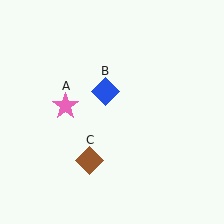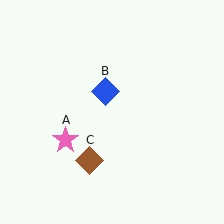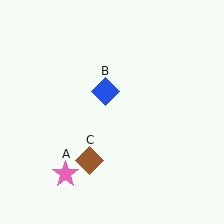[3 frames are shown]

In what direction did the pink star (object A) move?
The pink star (object A) moved down.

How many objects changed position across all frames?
1 object changed position: pink star (object A).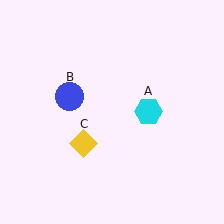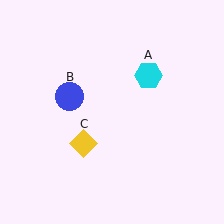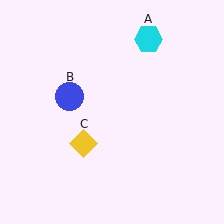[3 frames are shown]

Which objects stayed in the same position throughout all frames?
Blue circle (object B) and yellow diamond (object C) remained stationary.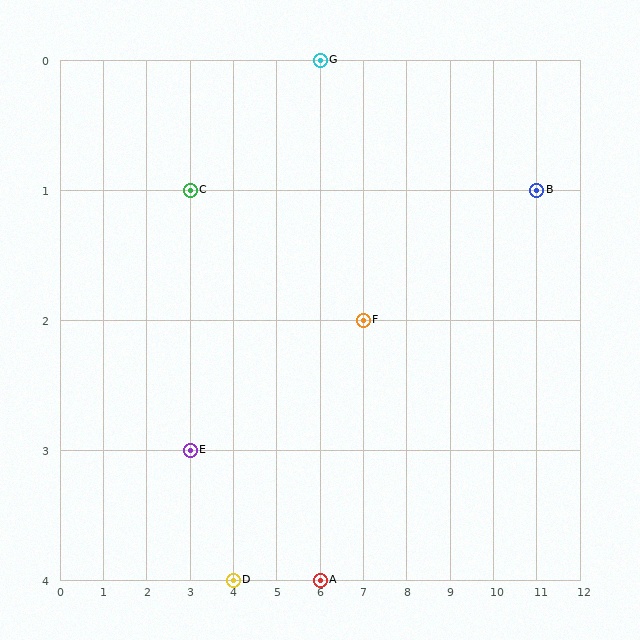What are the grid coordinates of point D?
Point D is at grid coordinates (4, 4).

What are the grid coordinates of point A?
Point A is at grid coordinates (6, 4).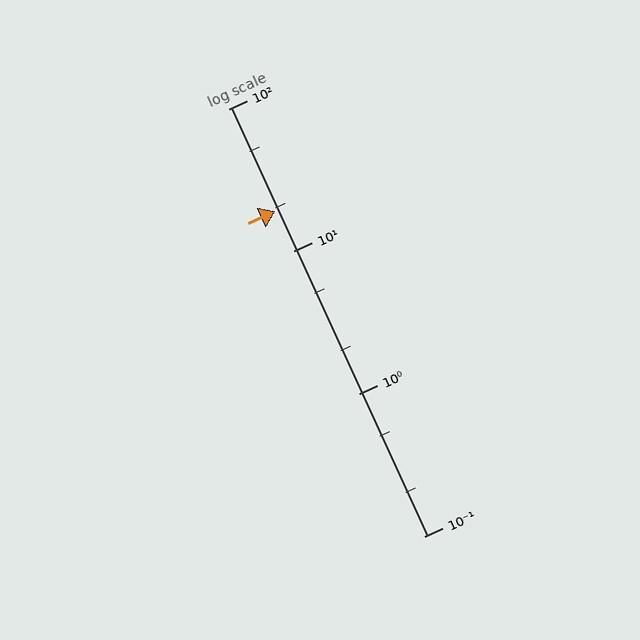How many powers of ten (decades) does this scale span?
The scale spans 3 decades, from 0.1 to 100.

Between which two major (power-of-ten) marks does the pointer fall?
The pointer is between 10 and 100.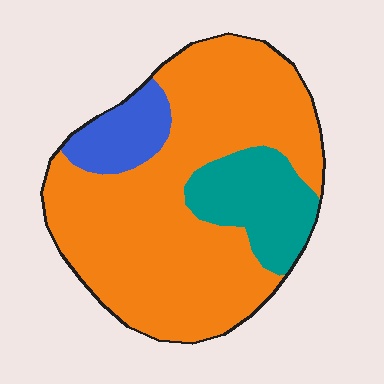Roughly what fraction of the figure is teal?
Teal covers about 15% of the figure.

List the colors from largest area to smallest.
From largest to smallest: orange, teal, blue.